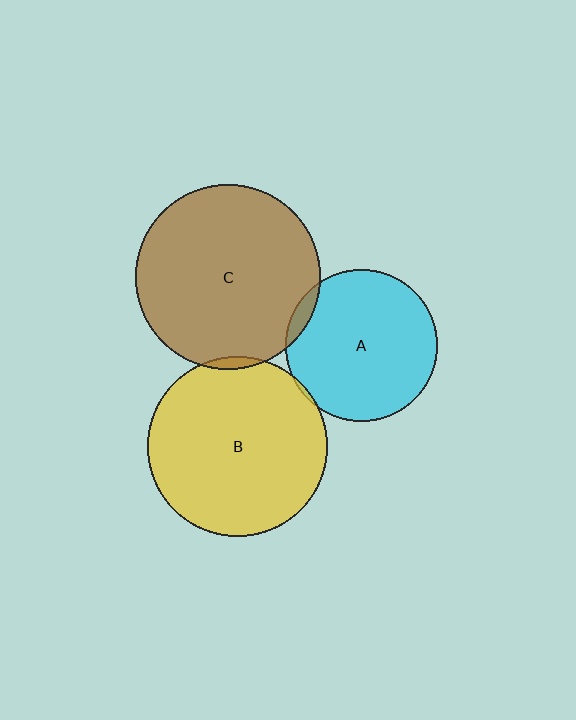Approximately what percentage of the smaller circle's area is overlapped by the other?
Approximately 5%.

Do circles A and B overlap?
Yes.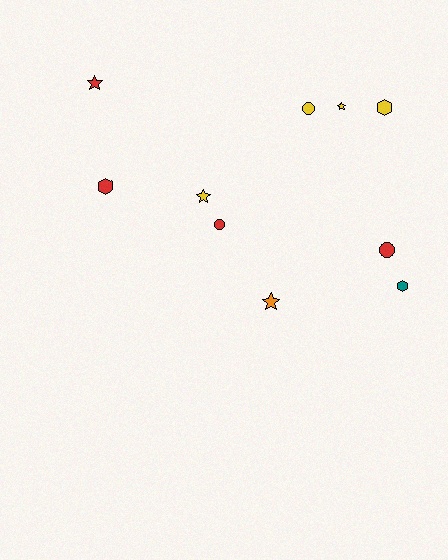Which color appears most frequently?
Red, with 4 objects.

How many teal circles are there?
There are no teal circles.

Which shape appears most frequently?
Star, with 4 objects.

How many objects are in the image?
There are 10 objects.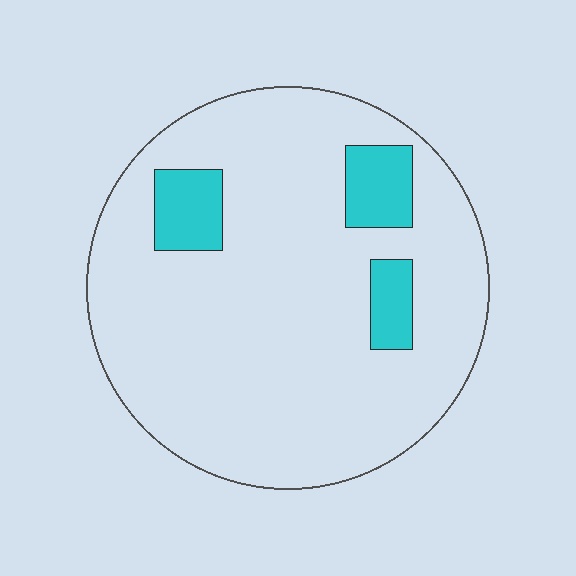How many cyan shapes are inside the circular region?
3.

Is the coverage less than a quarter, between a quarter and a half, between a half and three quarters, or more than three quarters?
Less than a quarter.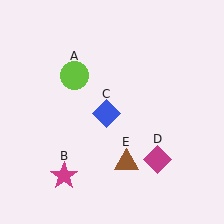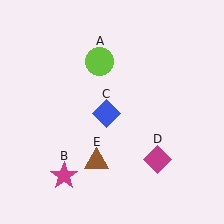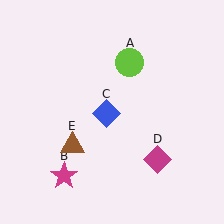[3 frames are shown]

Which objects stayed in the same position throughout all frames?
Magenta star (object B) and blue diamond (object C) and magenta diamond (object D) remained stationary.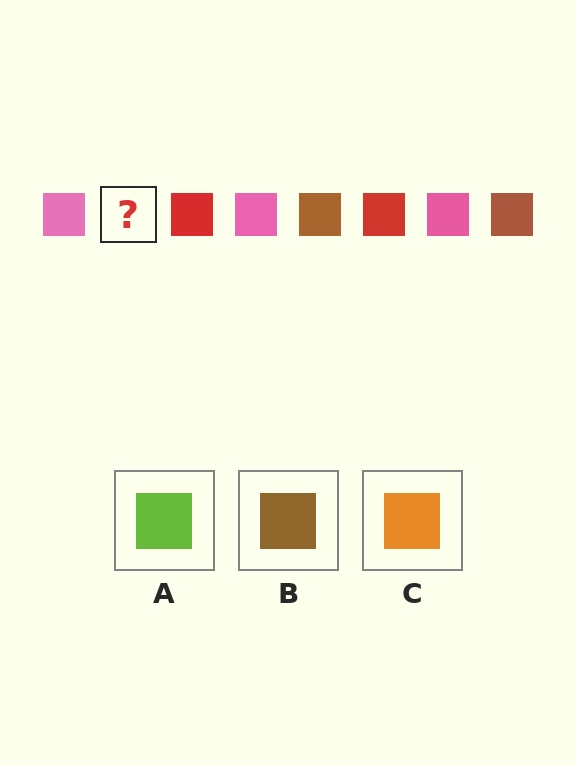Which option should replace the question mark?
Option B.